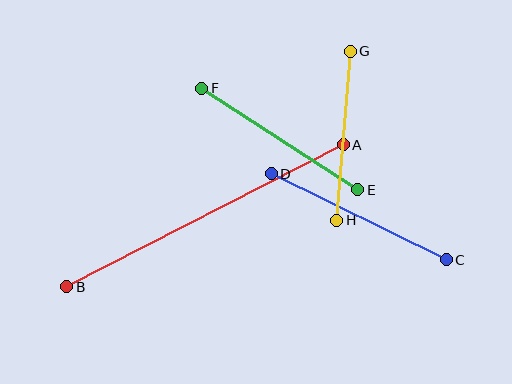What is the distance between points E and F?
The distance is approximately 186 pixels.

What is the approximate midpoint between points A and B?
The midpoint is at approximately (205, 216) pixels.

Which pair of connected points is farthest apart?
Points A and B are farthest apart.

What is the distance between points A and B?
The distance is approximately 311 pixels.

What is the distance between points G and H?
The distance is approximately 170 pixels.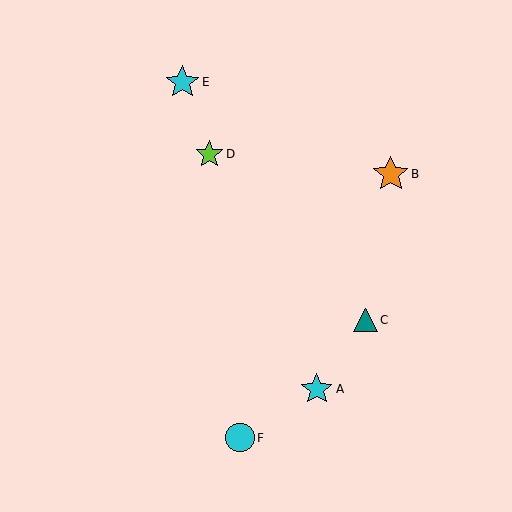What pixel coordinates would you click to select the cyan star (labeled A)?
Click at (317, 389) to select the cyan star A.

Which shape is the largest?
The orange star (labeled B) is the largest.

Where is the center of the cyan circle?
The center of the cyan circle is at (240, 438).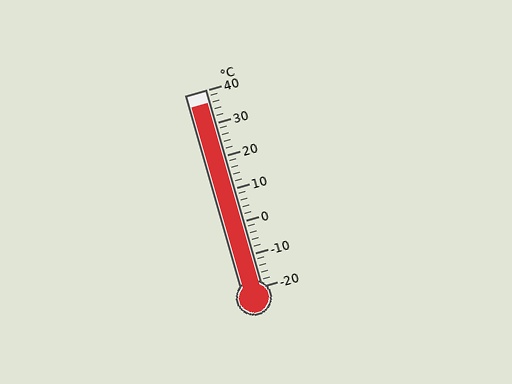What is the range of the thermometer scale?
The thermometer scale ranges from -20°C to 40°C.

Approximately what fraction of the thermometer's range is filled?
The thermometer is filled to approximately 95% of its range.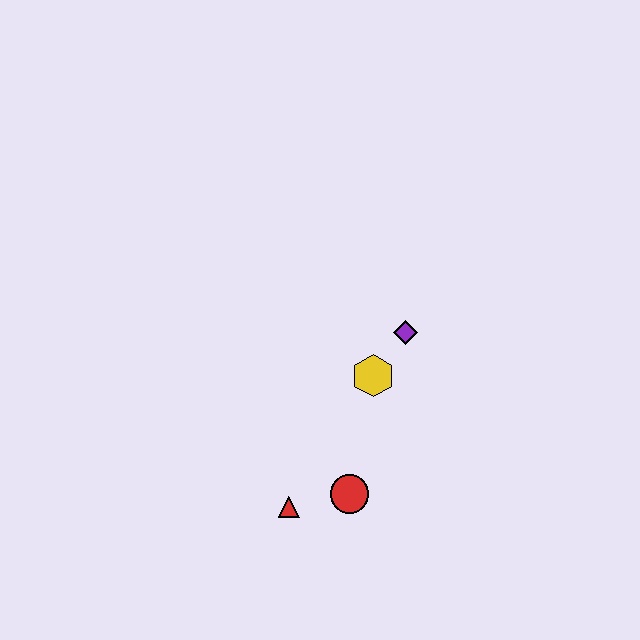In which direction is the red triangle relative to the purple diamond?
The red triangle is below the purple diamond.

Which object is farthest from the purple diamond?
The red triangle is farthest from the purple diamond.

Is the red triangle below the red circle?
Yes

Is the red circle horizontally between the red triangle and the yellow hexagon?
Yes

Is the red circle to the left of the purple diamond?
Yes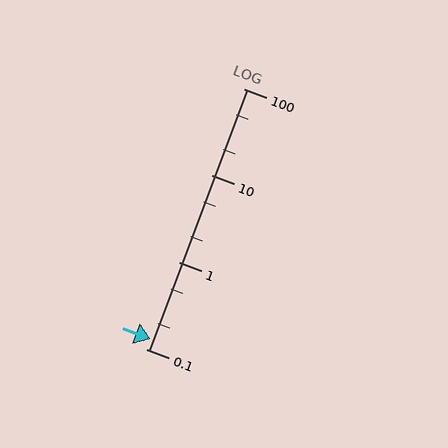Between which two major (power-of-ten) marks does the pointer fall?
The pointer is between 0.1 and 1.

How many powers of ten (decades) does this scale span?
The scale spans 3 decades, from 0.1 to 100.